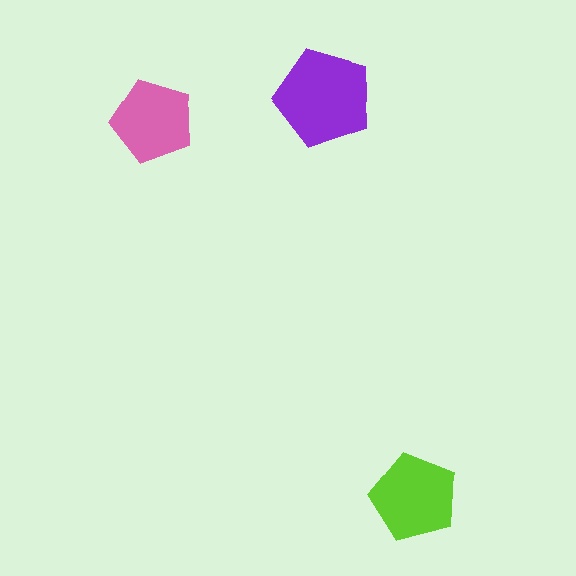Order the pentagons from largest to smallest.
the purple one, the lime one, the pink one.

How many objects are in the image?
There are 3 objects in the image.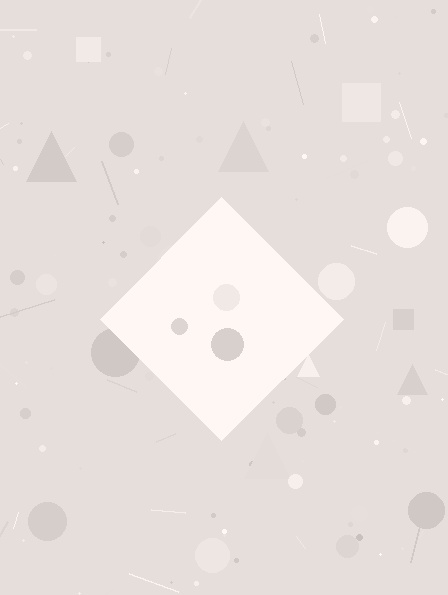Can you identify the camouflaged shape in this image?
The camouflaged shape is a diamond.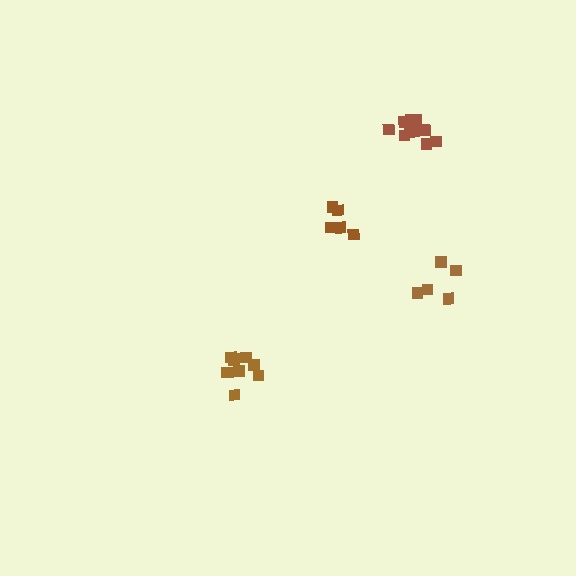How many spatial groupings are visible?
There are 4 spatial groupings.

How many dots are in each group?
Group 1: 11 dots, Group 2: 5 dots, Group 3: 5 dots, Group 4: 9 dots (30 total).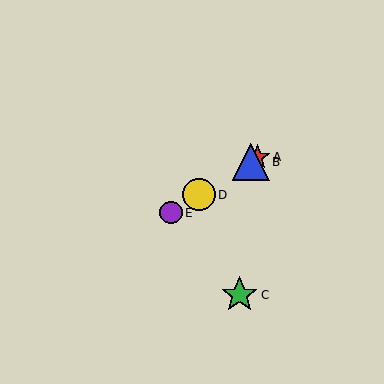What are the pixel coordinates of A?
Object A is at (257, 157).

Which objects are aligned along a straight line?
Objects A, B, D, E are aligned along a straight line.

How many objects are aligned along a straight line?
4 objects (A, B, D, E) are aligned along a straight line.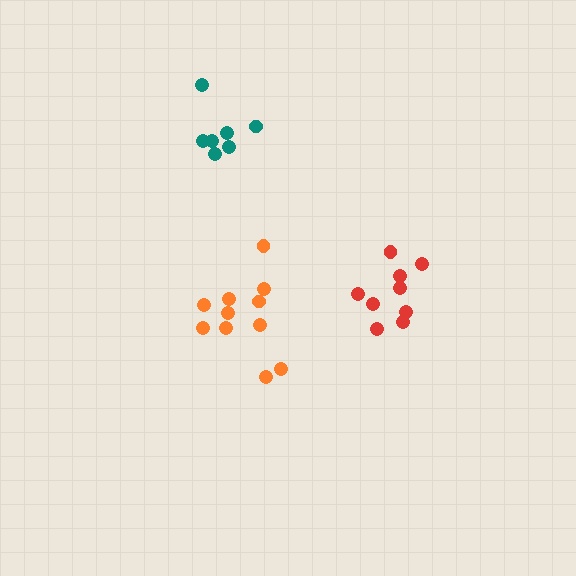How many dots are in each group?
Group 1: 9 dots, Group 2: 7 dots, Group 3: 11 dots (27 total).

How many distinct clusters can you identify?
There are 3 distinct clusters.